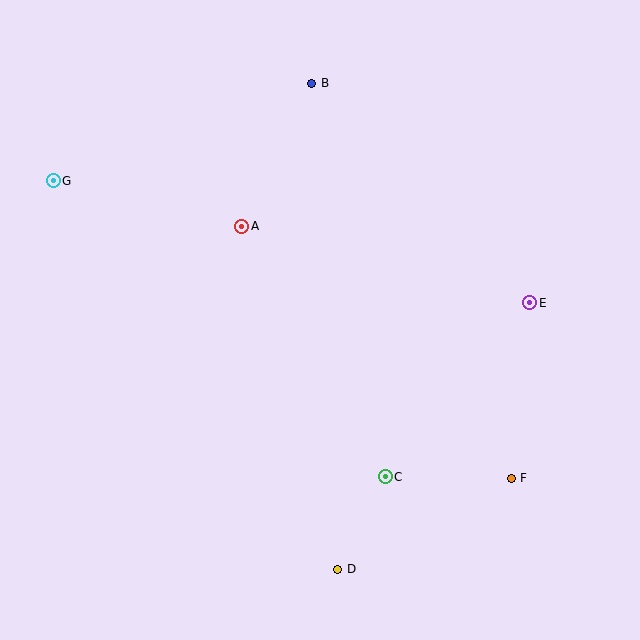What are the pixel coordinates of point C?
Point C is at (385, 477).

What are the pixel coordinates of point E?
Point E is at (530, 303).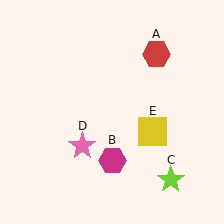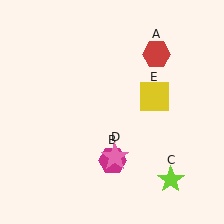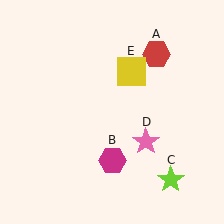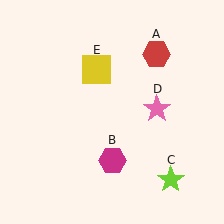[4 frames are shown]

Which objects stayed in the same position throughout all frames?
Red hexagon (object A) and magenta hexagon (object B) and lime star (object C) remained stationary.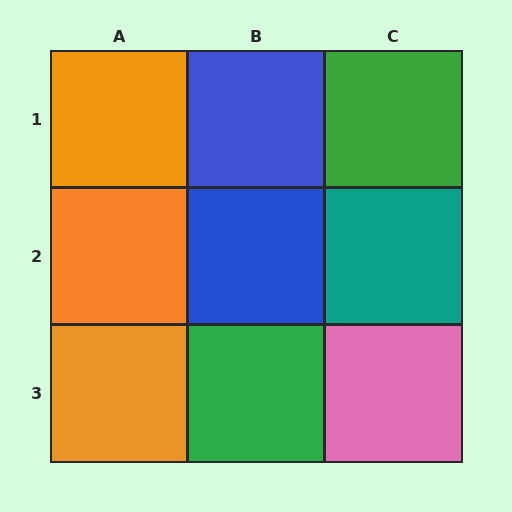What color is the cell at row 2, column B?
Blue.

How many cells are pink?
1 cell is pink.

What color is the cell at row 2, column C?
Teal.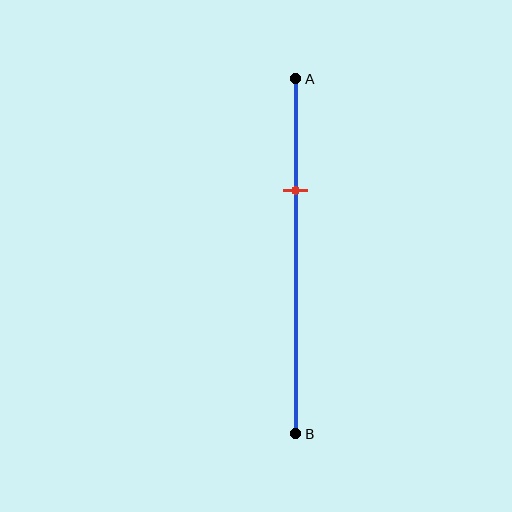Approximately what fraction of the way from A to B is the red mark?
The red mark is approximately 30% of the way from A to B.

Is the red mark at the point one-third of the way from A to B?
Yes, the mark is approximately at the one-third point.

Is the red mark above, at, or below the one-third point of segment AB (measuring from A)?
The red mark is approximately at the one-third point of segment AB.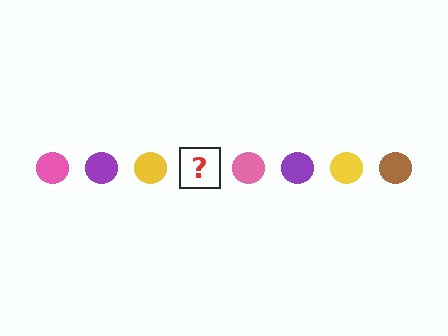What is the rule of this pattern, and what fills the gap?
The rule is that the pattern cycles through pink, purple, yellow, brown circles. The gap should be filled with a brown circle.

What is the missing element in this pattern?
The missing element is a brown circle.